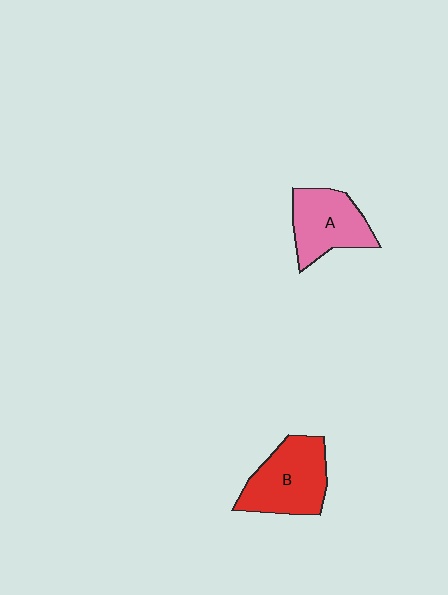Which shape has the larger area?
Shape B (red).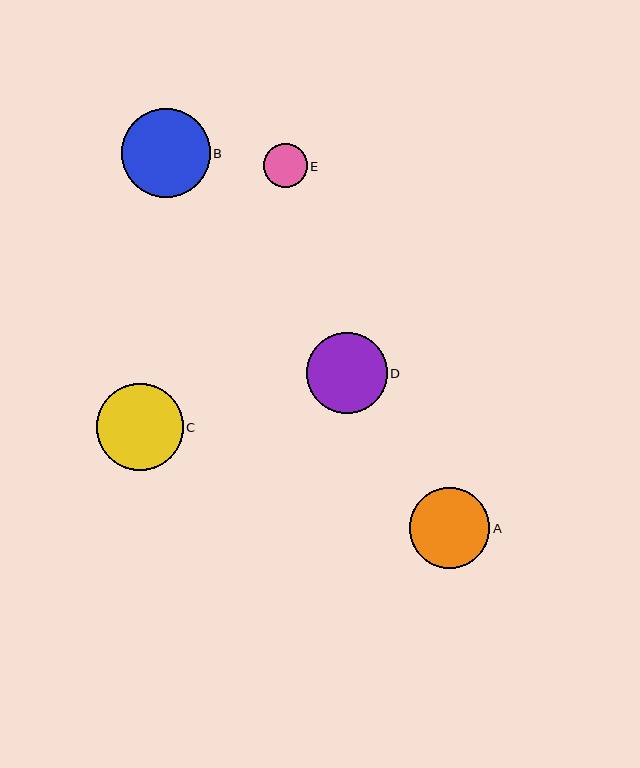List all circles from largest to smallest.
From largest to smallest: B, C, D, A, E.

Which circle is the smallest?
Circle E is the smallest with a size of approximately 44 pixels.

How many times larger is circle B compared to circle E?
Circle B is approximately 2.0 times the size of circle E.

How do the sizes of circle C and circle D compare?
Circle C and circle D are approximately the same size.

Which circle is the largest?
Circle B is the largest with a size of approximately 88 pixels.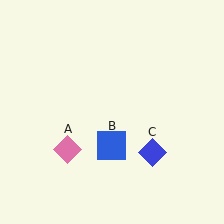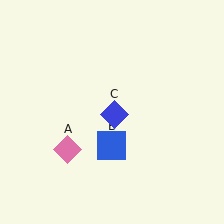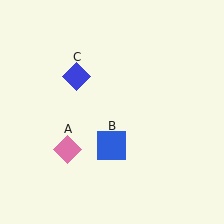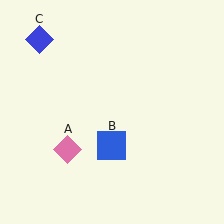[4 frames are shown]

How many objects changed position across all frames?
1 object changed position: blue diamond (object C).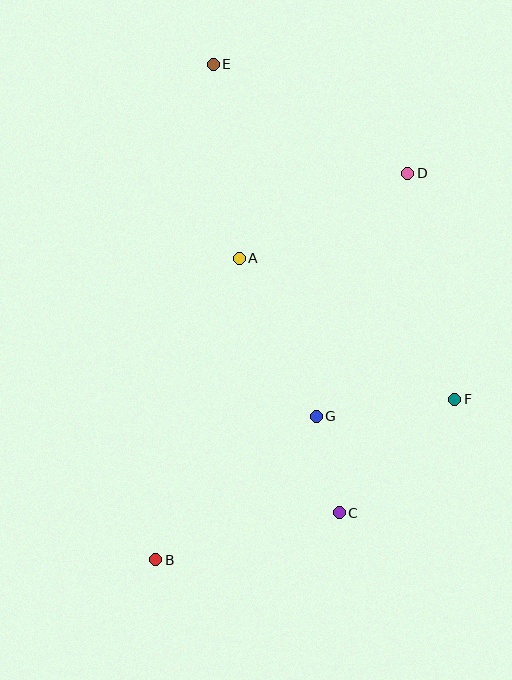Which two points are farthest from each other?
Points B and E are farthest from each other.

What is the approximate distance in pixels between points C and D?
The distance between C and D is approximately 346 pixels.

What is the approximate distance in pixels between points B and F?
The distance between B and F is approximately 340 pixels.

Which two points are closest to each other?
Points C and G are closest to each other.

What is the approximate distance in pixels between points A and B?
The distance between A and B is approximately 313 pixels.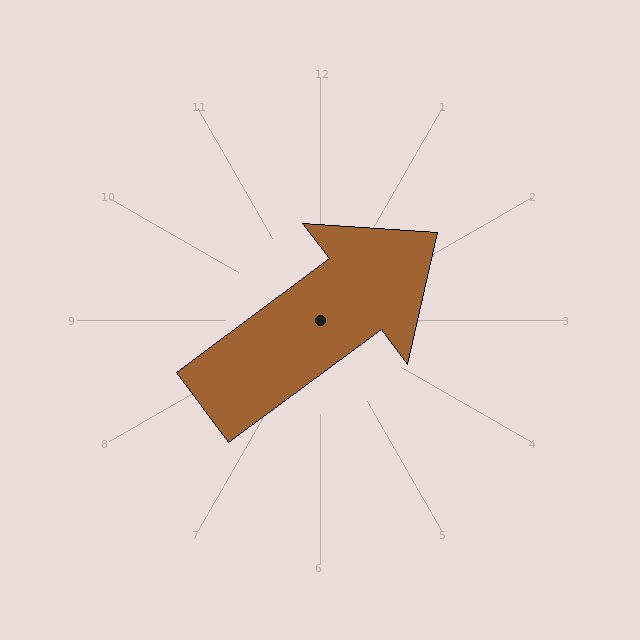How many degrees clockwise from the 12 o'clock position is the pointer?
Approximately 53 degrees.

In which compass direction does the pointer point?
Northeast.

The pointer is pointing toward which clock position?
Roughly 2 o'clock.